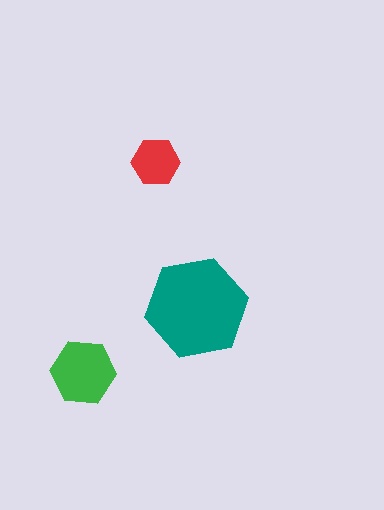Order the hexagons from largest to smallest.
the teal one, the green one, the red one.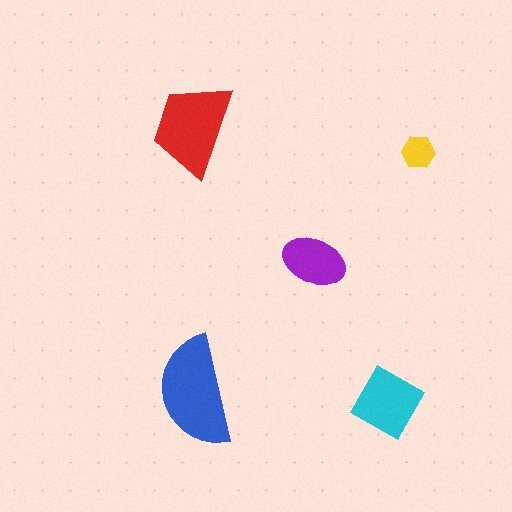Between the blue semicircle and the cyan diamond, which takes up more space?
The blue semicircle.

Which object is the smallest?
The yellow hexagon.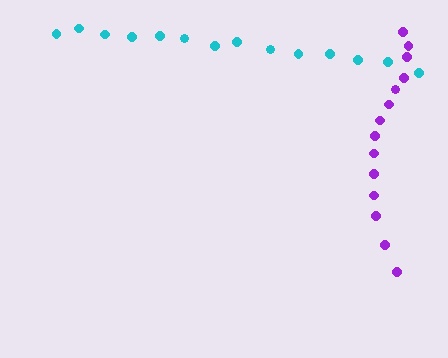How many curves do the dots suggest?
There are 2 distinct paths.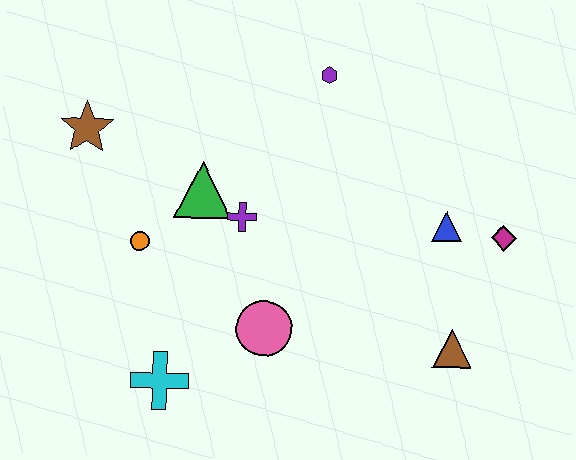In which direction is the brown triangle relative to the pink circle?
The brown triangle is to the right of the pink circle.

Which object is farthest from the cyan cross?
The magenta diamond is farthest from the cyan cross.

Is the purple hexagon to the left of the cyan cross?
No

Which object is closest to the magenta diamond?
The blue triangle is closest to the magenta diamond.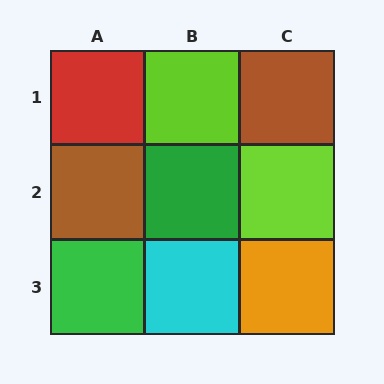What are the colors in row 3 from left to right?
Green, cyan, orange.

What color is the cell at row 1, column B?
Lime.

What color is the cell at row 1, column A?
Red.